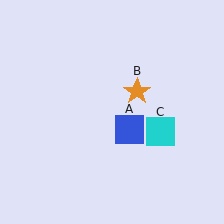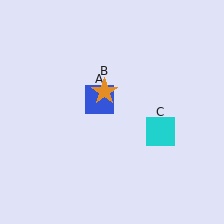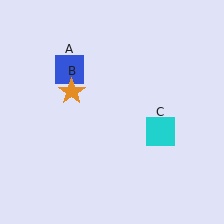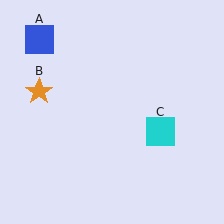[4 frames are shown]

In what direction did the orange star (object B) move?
The orange star (object B) moved left.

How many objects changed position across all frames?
2 objects changed position: blue square (object A), orange star (object B).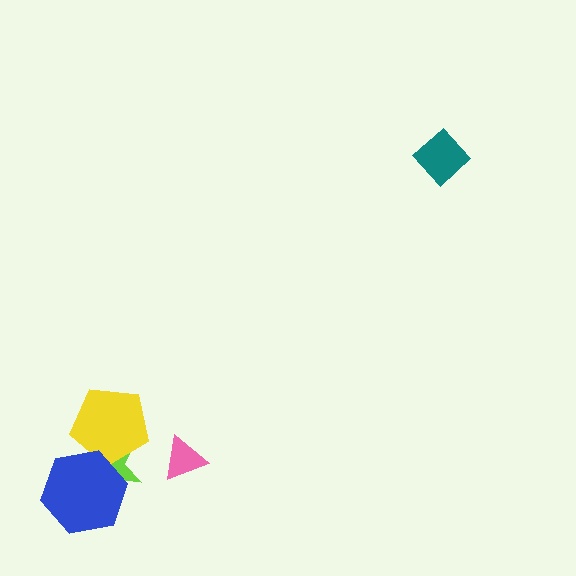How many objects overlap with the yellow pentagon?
2 objects overlap with the yellow pentagon.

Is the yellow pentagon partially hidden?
Yes, it is partially covered by another shape.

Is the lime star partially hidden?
Yes, it is partially covered by another shape.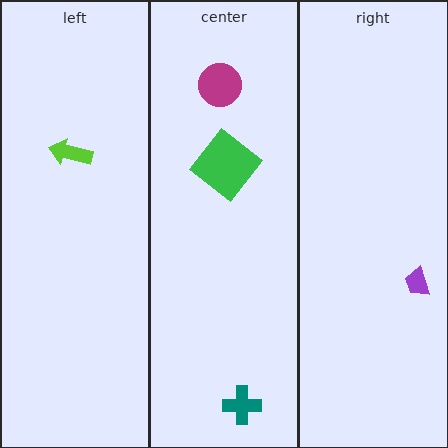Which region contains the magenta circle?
The center region.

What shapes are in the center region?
The teal cross, the magenta circle, the green diamond.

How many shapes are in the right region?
1.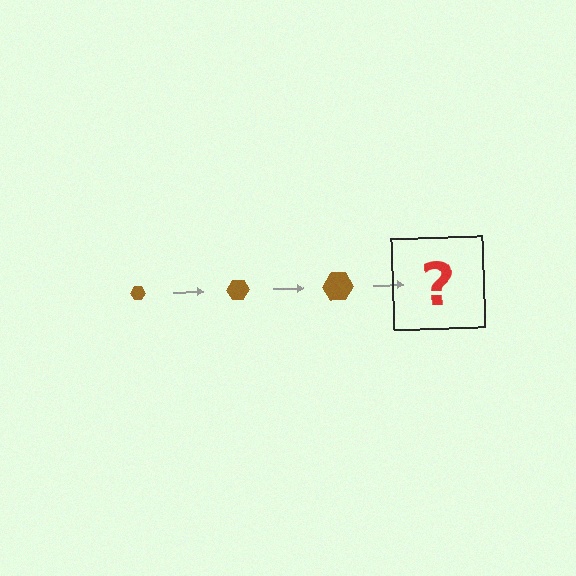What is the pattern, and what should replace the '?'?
The pattern is that the hexagon gets progressively larger each step. The '?' should be a brown hexagon, larger than the previous one.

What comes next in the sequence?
The next element should be a brown hexagon, larger than the previous one.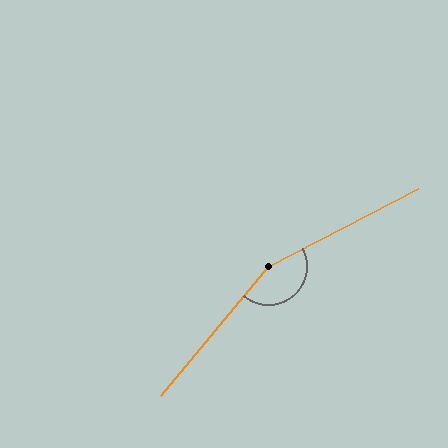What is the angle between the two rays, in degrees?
Approximately 158 degrees.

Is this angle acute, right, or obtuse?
It is obtuse.